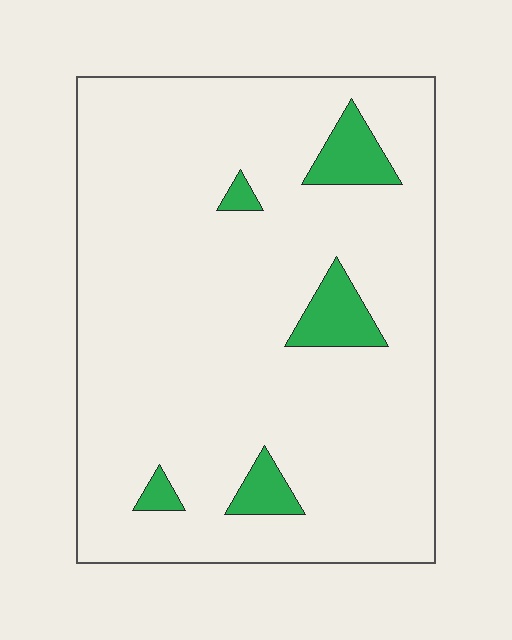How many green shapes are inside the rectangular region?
5.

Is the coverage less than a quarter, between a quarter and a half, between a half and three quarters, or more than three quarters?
Less than a quarter.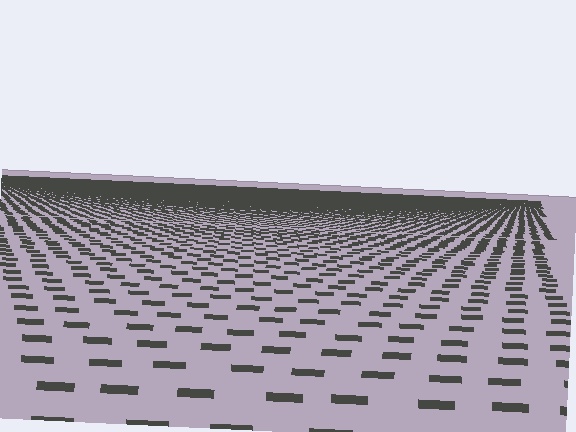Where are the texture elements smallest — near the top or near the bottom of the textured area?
Near the top.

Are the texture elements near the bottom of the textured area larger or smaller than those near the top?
Larger. Near the bottom, elements are closer to the viewer and appear at a bigger on-screen size.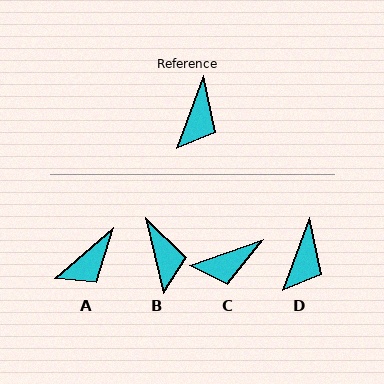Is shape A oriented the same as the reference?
No, it is off by about 29 degrees.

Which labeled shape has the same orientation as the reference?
D.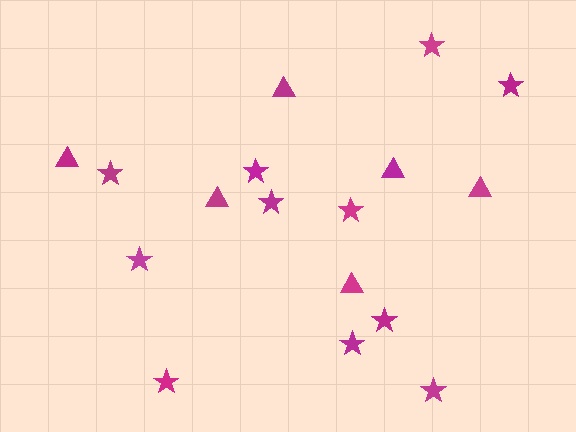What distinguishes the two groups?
There are 2 groups: one group of triangles (6) and one group of stars (11).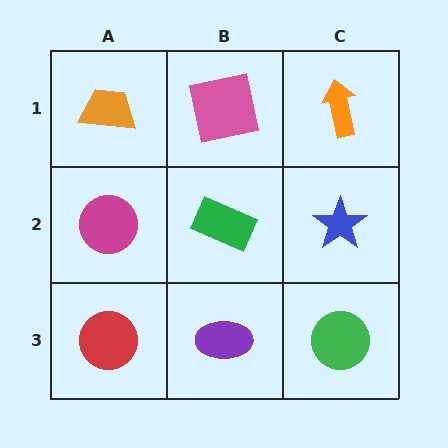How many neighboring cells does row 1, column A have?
2.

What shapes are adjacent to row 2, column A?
An orange trapezoid (row 1, column A), a red circle (row 3, column A), a green rectangle (row 2, column B).